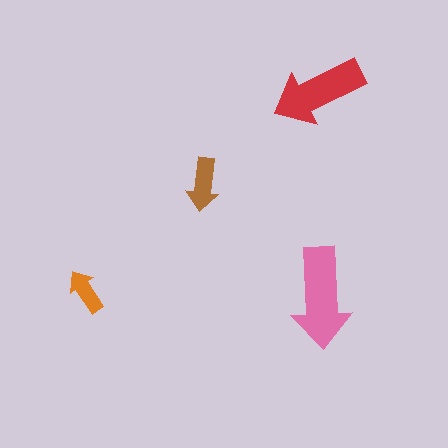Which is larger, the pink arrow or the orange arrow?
The pink one.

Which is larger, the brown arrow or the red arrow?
The red one.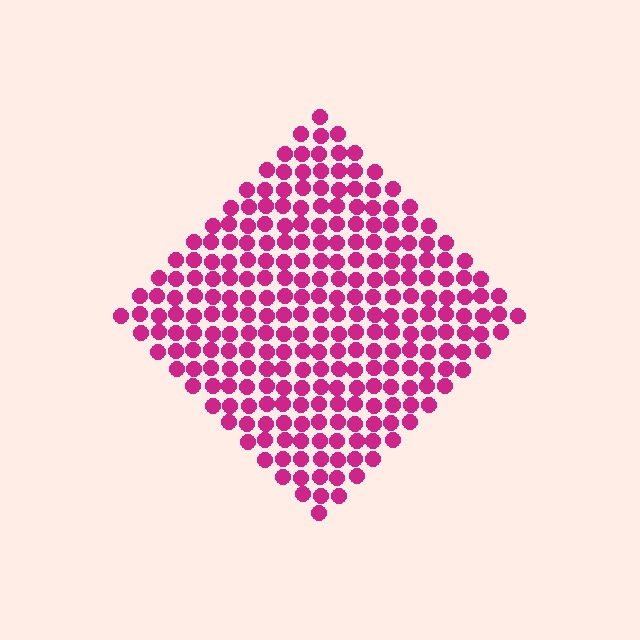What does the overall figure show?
The overall figure shows a diamond.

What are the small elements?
The small elements are circles.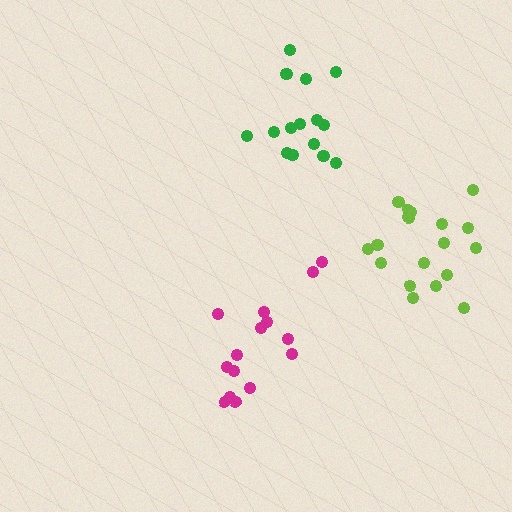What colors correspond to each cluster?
The clusters are colored: magenta, green, lime.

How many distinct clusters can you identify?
There are 3 distinct clusters.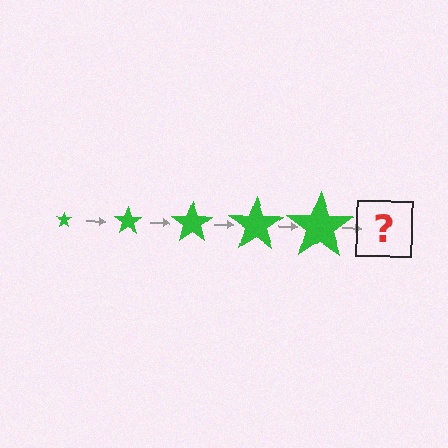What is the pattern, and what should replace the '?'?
The pattern is that the star gets progressively larger each step. The '?' should be a green star, larger than the previous one.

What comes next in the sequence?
The next element should be a green star, larger than the previous one.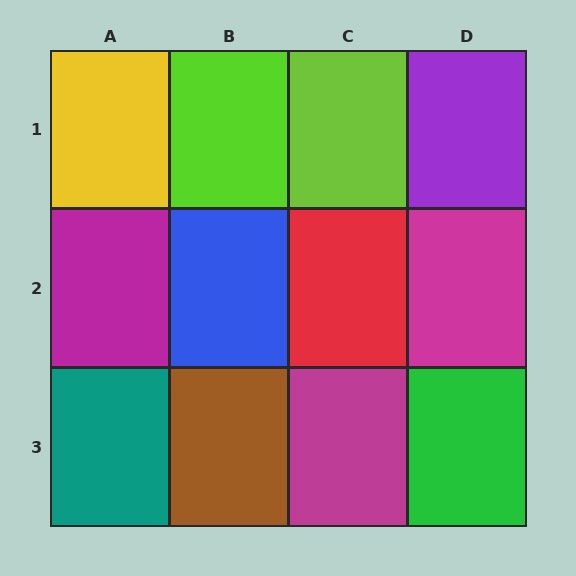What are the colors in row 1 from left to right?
Yellow, lime, lime, purple.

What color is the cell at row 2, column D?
Magenta.